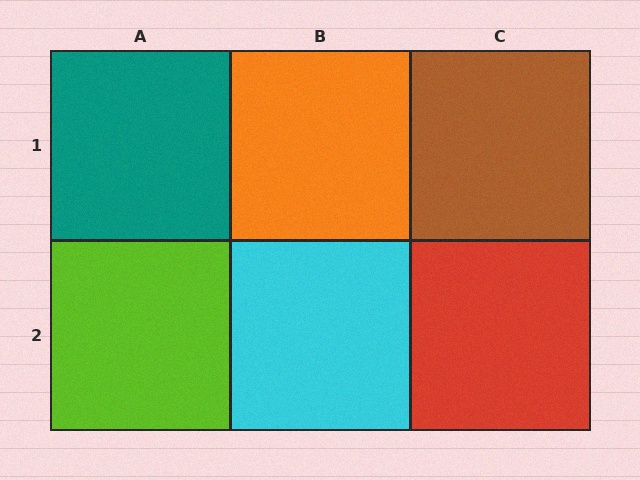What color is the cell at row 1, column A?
Teal.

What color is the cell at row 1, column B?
Orange.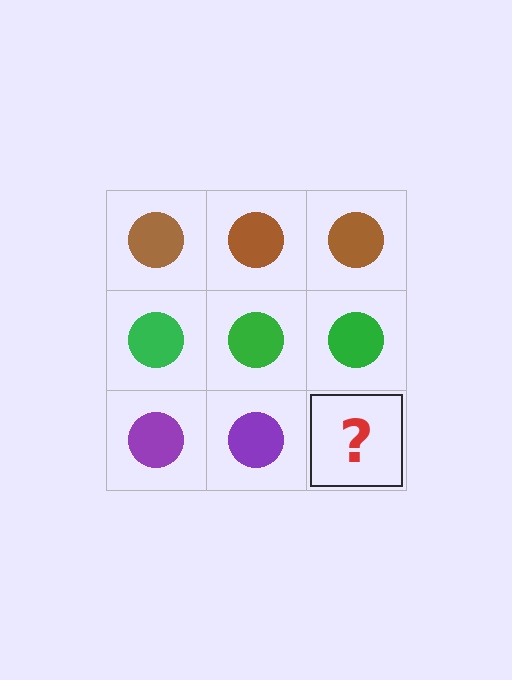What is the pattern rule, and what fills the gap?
The rule is that each row has a consistent color. The gap should be filled with a purple circle.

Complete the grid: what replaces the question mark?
The question mark should be replaced with a purple circle.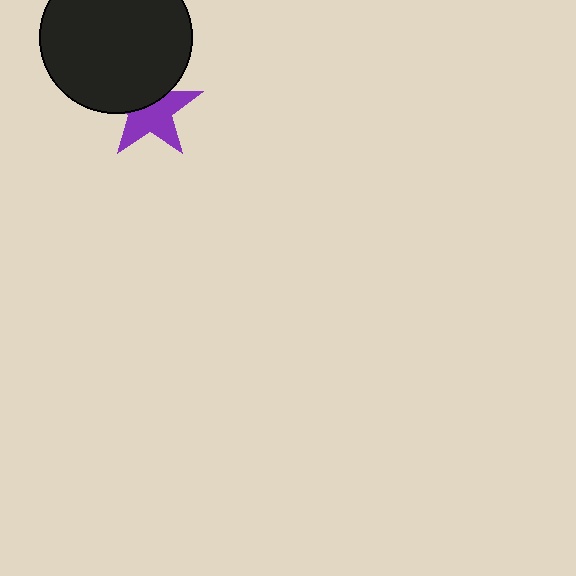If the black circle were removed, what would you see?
You would see the complete purple star.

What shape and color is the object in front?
The object in front is a black circle.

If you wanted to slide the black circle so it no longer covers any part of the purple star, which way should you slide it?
Slide it up — that is the most direct way to separate the two shapes.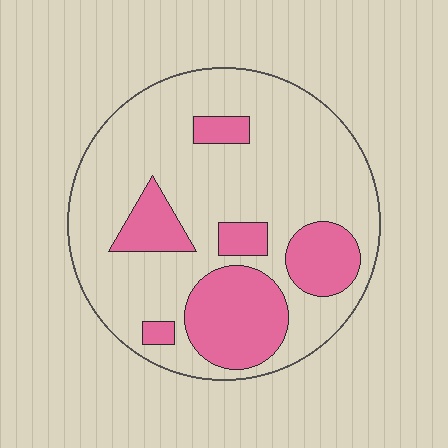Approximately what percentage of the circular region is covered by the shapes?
Approximately 25%.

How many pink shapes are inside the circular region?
6.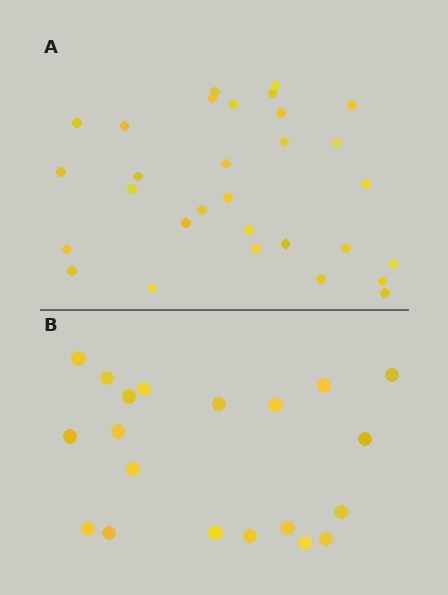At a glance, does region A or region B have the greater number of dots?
Region A (the top region) has more dots.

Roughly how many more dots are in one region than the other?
Region A has roughly 10 or so more dots than region B.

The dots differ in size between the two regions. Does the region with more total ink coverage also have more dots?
No. Region B has more total ink coverage because its dots are larger, but region A actually contains more individual dots. Total area can be misleading — the number of items is what matters here.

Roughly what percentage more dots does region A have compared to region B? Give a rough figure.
About 50% more.